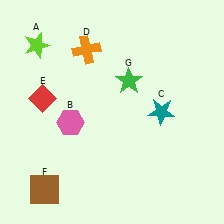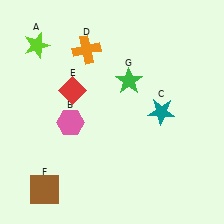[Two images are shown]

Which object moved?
The red diamond (E) moved right.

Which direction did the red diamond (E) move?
The red diamond (E) moved right.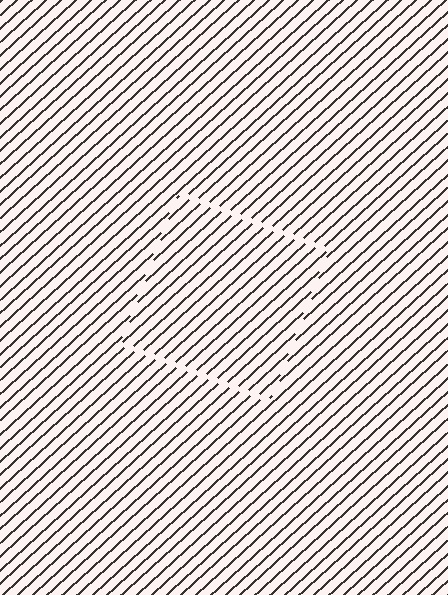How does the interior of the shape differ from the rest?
The interior of the shape contains the same grating, shifted by half a period — the contour is defined by the phase discontinuity where line-ends from the inner and outer gratings abut.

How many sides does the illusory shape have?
4 sides — the line-ends trace a square.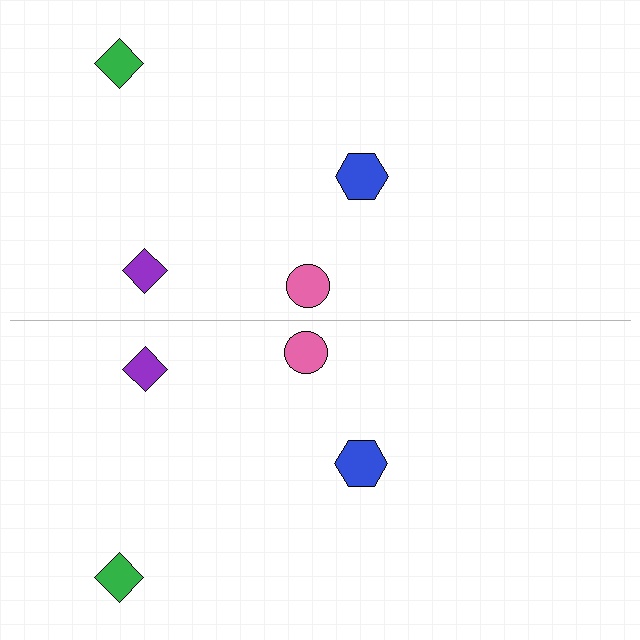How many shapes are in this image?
There are 8 shapes in this image.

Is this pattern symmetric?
Yes, this pattern has bilateral (reflection) symmetry.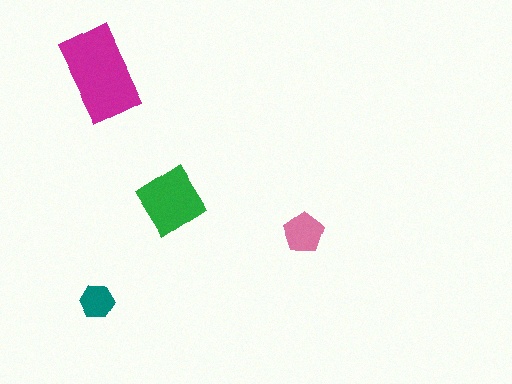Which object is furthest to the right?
The pink pentagon is rightmost.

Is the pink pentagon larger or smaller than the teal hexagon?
Larger.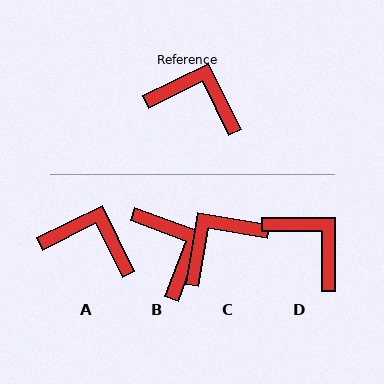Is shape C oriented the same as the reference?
No, it is off by about 54 degrees.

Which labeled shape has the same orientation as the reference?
A.